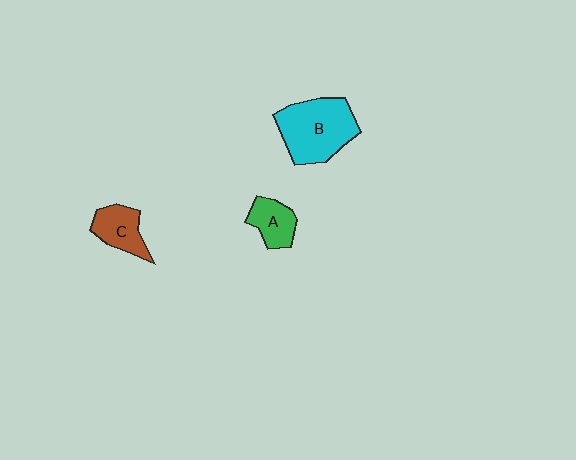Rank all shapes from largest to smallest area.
From largest to smallest: B (cyan), C (brown), A (green).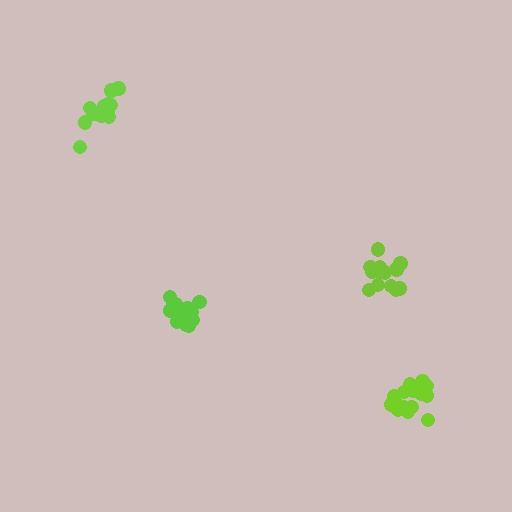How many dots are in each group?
Group 1: 18 dots, Group 2: 14 dots, Group 3: 13 dots, Group 4: 14 dots (59 total).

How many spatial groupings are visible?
There are 4 spatial groupings.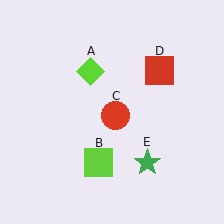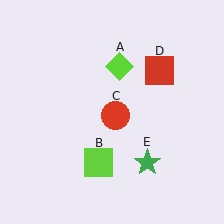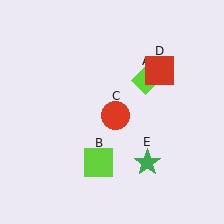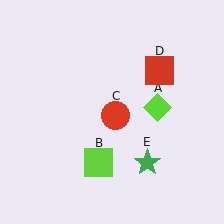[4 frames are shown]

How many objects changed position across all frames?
1 object changed position: lime diamond (object A).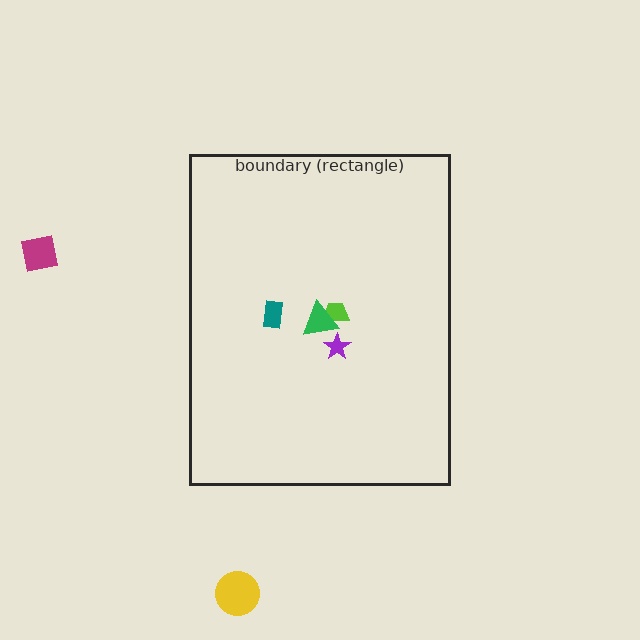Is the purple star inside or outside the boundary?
Inside.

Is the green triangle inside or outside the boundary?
Inside.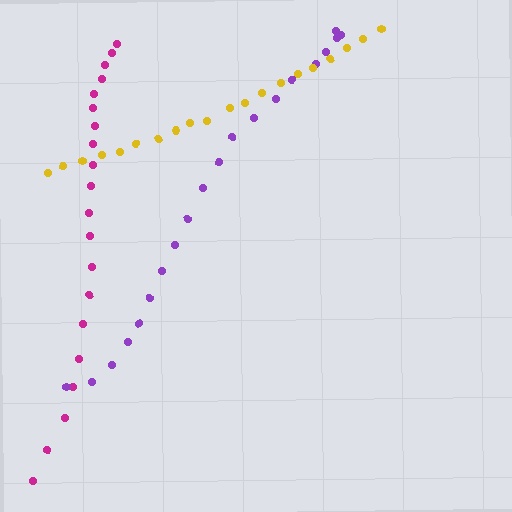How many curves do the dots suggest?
There are 3 distinct paths.